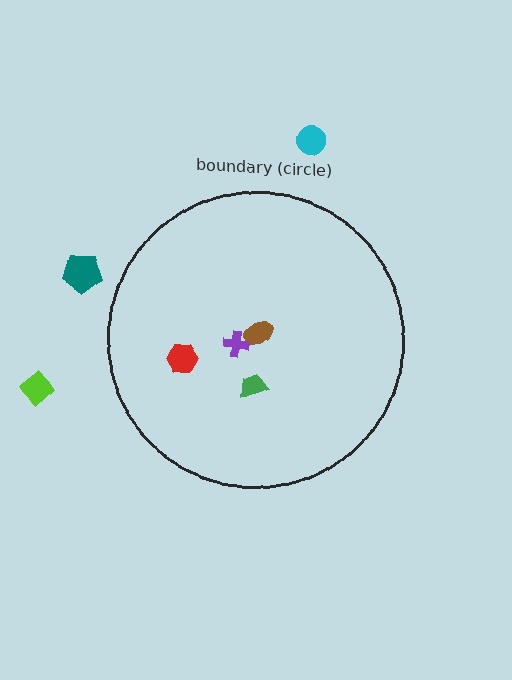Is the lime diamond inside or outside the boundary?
Outside.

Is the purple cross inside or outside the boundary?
Inside.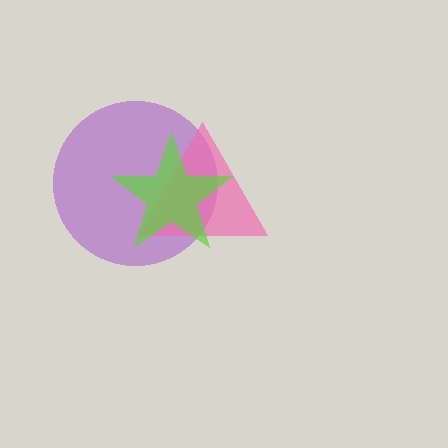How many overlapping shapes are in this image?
There are 3 overlapping shapes in the image.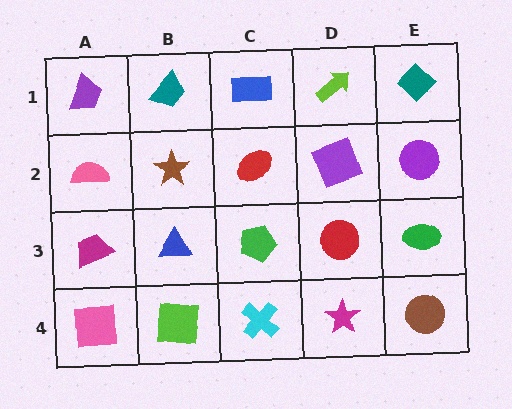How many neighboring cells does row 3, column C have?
4.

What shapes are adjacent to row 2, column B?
A teal trapezoid (row 1, column B), a blue triangle (row 3, column B), a pink semicircle (row 2, column A), a red ellipse (row 2, column C).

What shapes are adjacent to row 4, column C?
A green pentagon (row 3, column C), a lime square (row 4, column B), a magenta star (row 4, column D).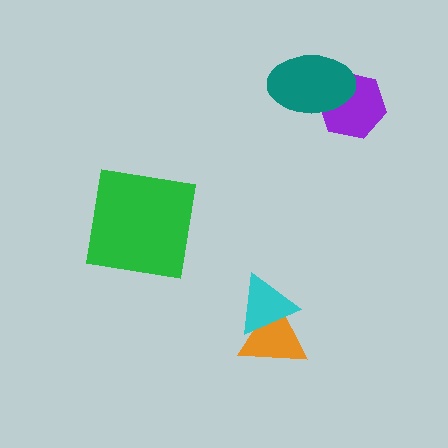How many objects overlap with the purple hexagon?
1 object overlaps with the purple hexagon.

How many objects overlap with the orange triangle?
1 object overlaps with the orange triangle.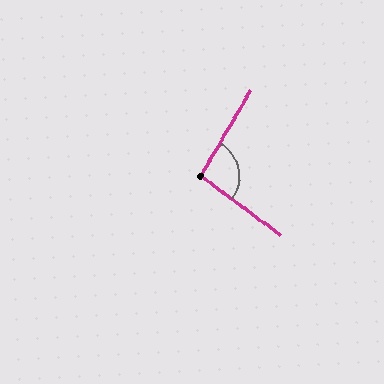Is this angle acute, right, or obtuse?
It is obtuse.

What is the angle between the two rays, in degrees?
Approximately 97 degrees.